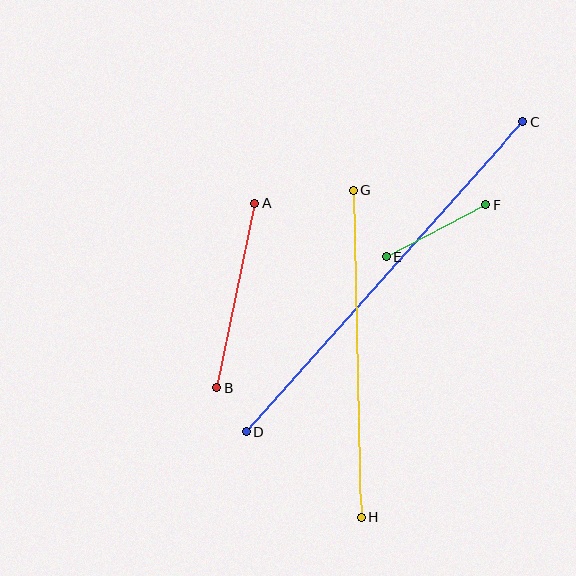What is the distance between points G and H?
The distance is approximately 327 pixels.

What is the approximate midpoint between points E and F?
The midpoint is at approximately (436, 230) pixels.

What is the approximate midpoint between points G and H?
The midpoint is at approximately (357, 354) pixels.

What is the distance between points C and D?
The distance is approximately 415 pixels.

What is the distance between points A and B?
The distance is approximately 189 pixels.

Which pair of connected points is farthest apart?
Points C and D are farthest apart.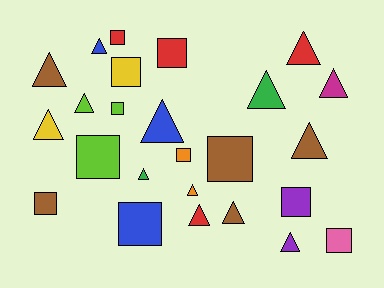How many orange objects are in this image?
There are 2 orange objects.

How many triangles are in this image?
There are 14 triangles.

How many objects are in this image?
There are 25 objects.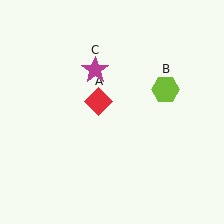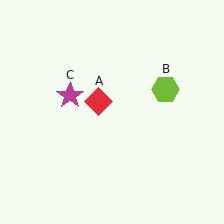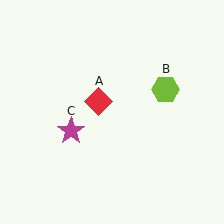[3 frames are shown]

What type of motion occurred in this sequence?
The magenta star (object C) rotated counterclockwise around the center of the scene.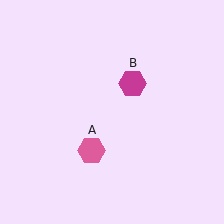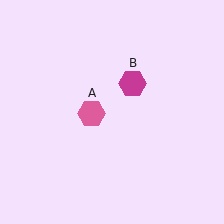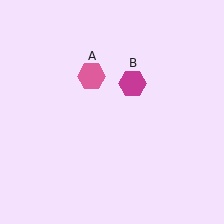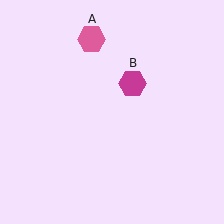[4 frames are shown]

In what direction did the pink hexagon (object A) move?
The pink hexagon (object A) moved up.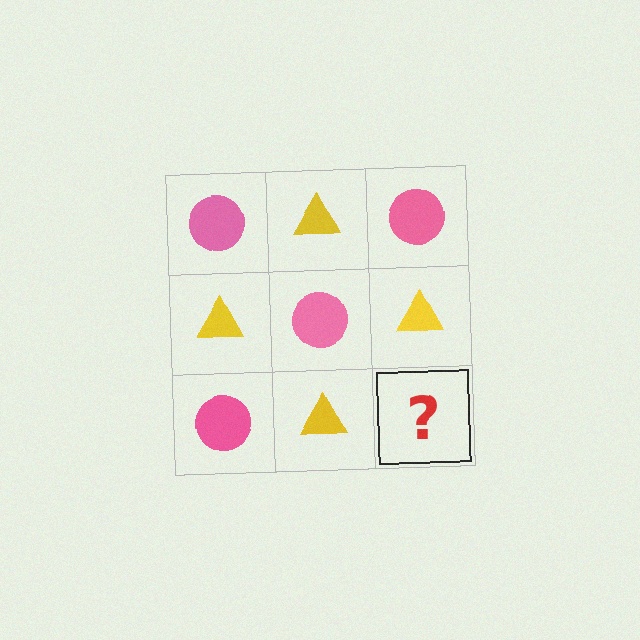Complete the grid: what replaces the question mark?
The question mark should be replaced with a pink circle.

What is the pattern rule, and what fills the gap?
The rule is that it alternates pink circle and yellow triangle in a checkerboard pattern. The gap should be filled with a pink circle.